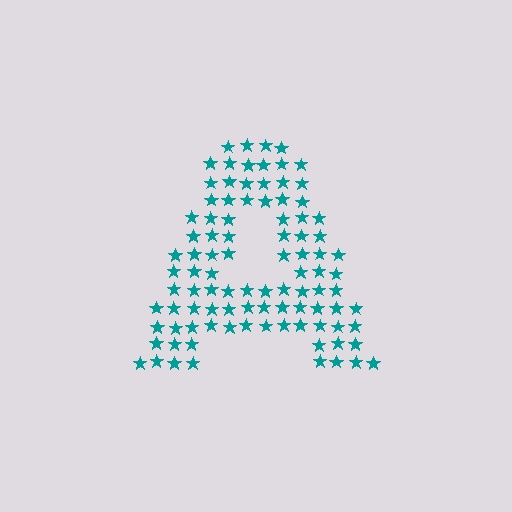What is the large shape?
The large shape is the letter A.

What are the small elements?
The small elements are stars.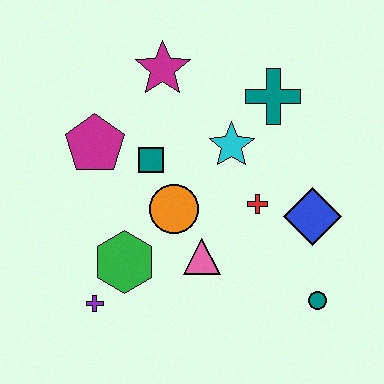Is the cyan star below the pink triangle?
No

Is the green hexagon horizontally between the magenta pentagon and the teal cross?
Yes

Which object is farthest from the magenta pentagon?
The teal circle is farthest from the magenta pentagon.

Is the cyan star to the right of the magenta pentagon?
Yes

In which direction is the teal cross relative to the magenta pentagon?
The teal cross is to the right of the magenta pentagon.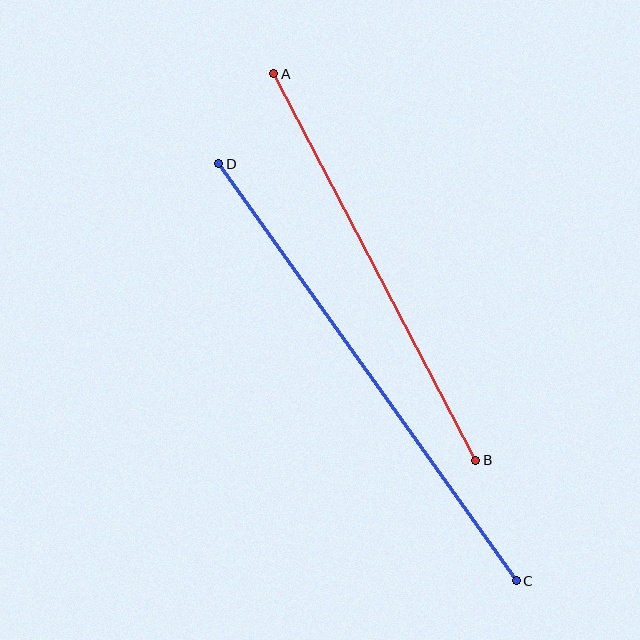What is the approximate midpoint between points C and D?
The midpoint is at approximately (367, 372) pixels.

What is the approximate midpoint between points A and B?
The midpoint is at approximately (375, 267) pixels.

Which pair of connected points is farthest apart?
Points C and D are farthest apart.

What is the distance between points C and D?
The distance is approximately 512 pixels.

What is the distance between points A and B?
The distance is approximately 436 pixels.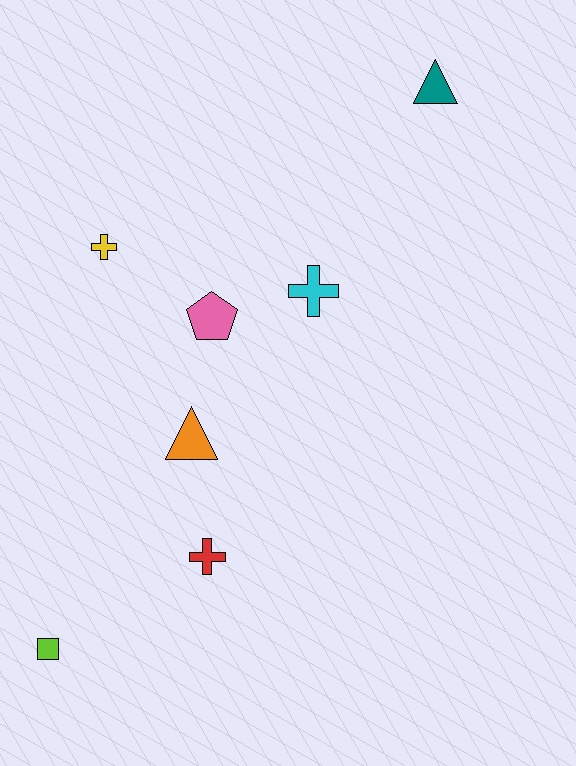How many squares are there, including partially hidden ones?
There is 1 square.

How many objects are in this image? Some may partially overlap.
There are 7 objects.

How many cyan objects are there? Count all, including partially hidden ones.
There is 1 cyan object.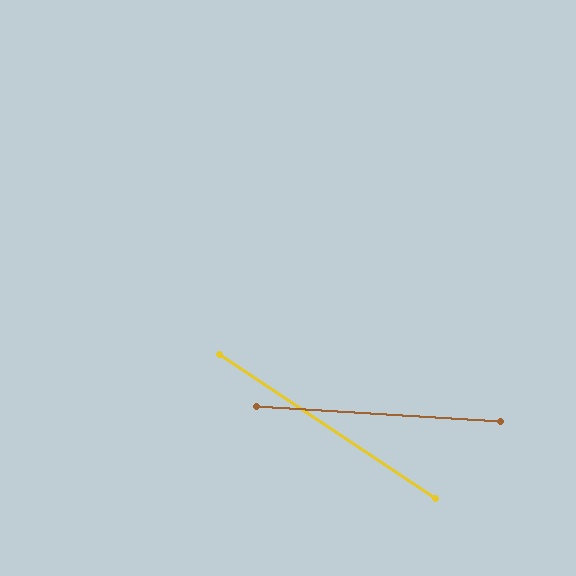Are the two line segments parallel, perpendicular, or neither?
Neither parallel nor perpendicular — they differ by about 30°.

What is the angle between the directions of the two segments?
Approximately 30 degrees.